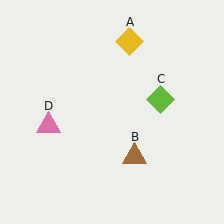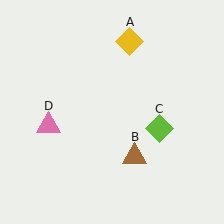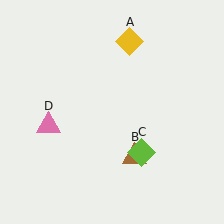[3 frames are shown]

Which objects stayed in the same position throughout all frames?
Yellow diamond (object A) and brown triangle (object B) and pink triangle (object D) remained stationary.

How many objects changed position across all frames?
1 object changed position: lime diamond (object C).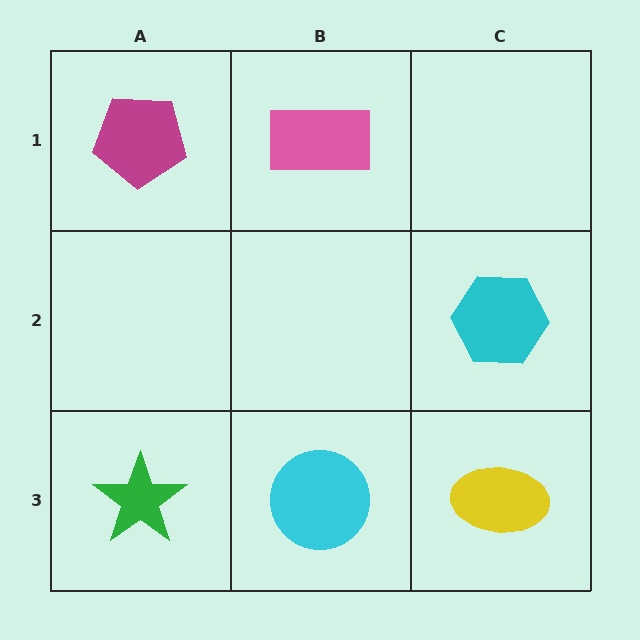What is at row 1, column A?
A magenta pentagon.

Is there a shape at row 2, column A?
No, that cell is empty.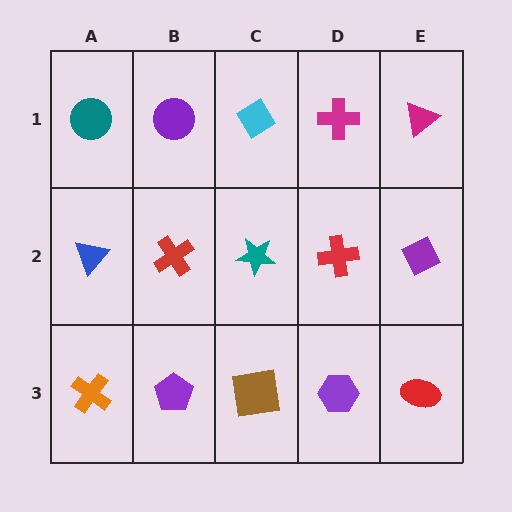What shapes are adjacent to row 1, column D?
A red cross (row 2, column D), a cyan diamond (row 1, column C), a magenta triangle (row 1, column E).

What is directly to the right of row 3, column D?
A red ellipse.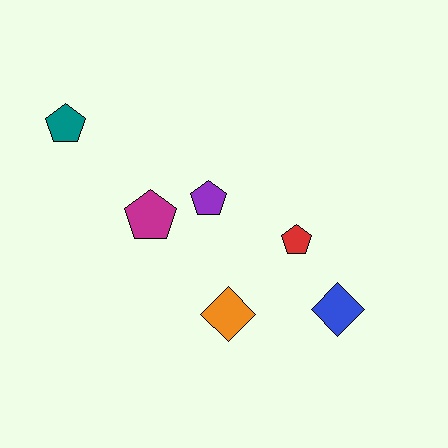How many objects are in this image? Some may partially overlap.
There are 6 objects.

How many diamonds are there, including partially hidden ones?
There are 2 diamonds.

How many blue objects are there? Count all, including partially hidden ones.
There is 1 blue object.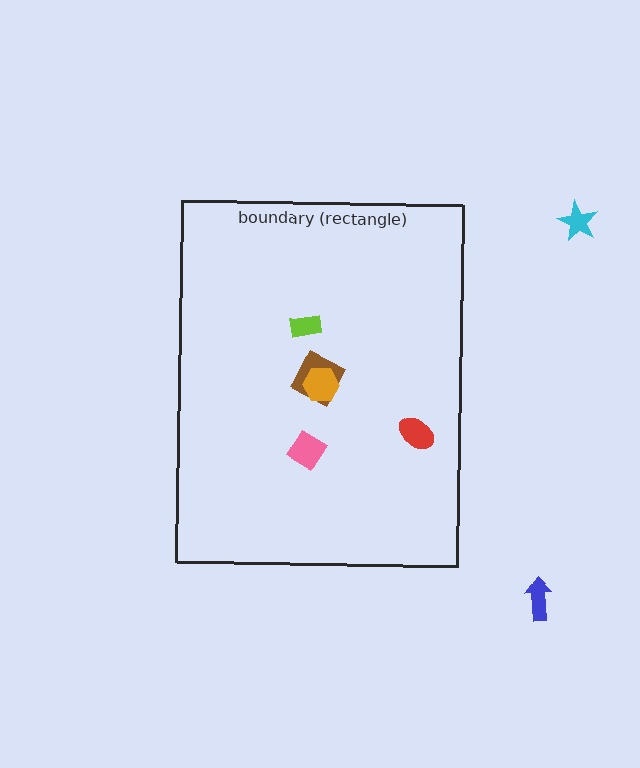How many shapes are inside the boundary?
5 inside, 2 outside.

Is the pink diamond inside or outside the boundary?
Inside.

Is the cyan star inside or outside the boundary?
Outside.